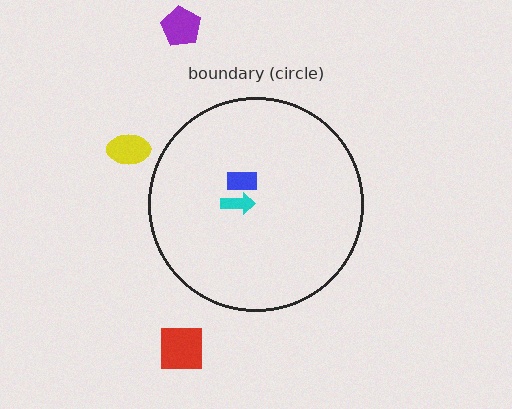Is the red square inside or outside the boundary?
Outside.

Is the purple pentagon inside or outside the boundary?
Outside.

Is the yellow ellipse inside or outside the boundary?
Outside.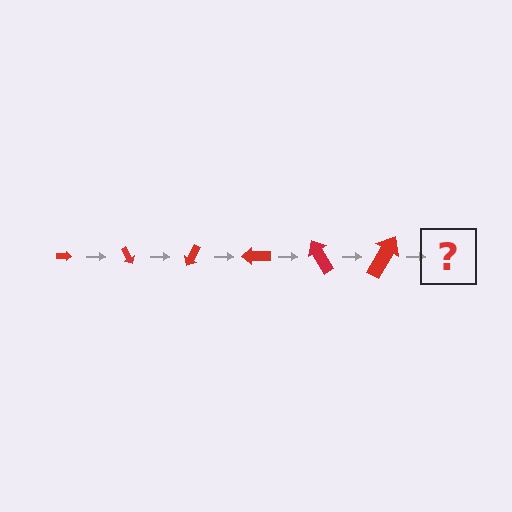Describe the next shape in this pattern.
It should be an arrow, larger than the previous one and rotated 360 degrees from the start.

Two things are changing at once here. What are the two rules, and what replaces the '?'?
The two rules are that the arrow grows larger each step and it rotates 60 degrees each step. The '?' should be an arrow, larger than the previous one and rotated 360 degrees from the start.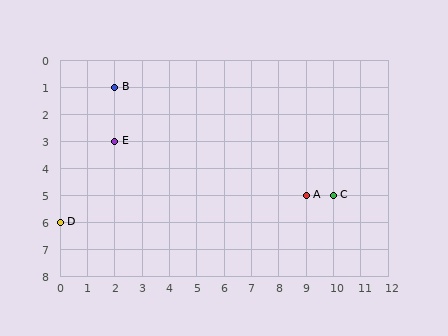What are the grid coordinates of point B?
Point B is at grid coordinates (2, 1).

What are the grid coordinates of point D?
Point D is at grid coordinates (0, 6).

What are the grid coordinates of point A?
Point A is at grid coordinates (9, 5).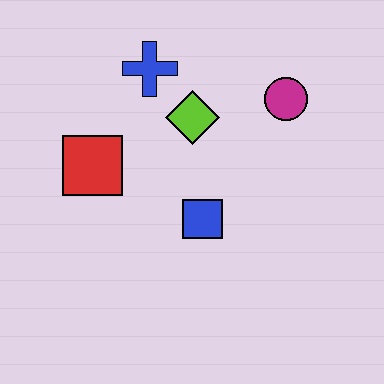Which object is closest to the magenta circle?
The lime diamond is closest to the magenta circle.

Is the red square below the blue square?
No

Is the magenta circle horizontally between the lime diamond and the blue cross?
No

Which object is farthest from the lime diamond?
The red square is farthest from the lime diamond.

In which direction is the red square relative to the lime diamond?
The red square is to the left of the lime diamond.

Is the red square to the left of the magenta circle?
Yes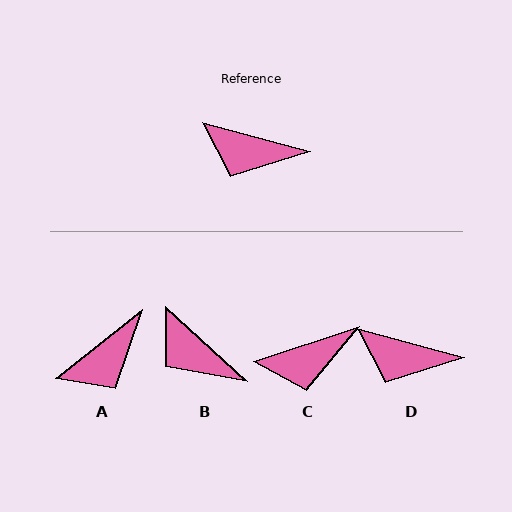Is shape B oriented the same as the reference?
No, it is off by about 28 degrees.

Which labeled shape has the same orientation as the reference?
D.